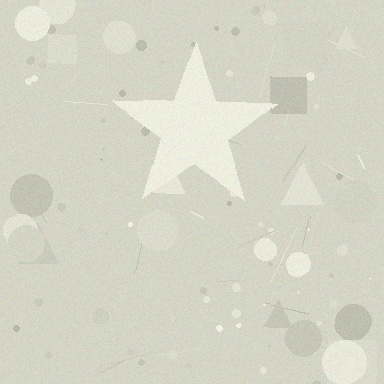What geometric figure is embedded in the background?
A star is embedded in the background.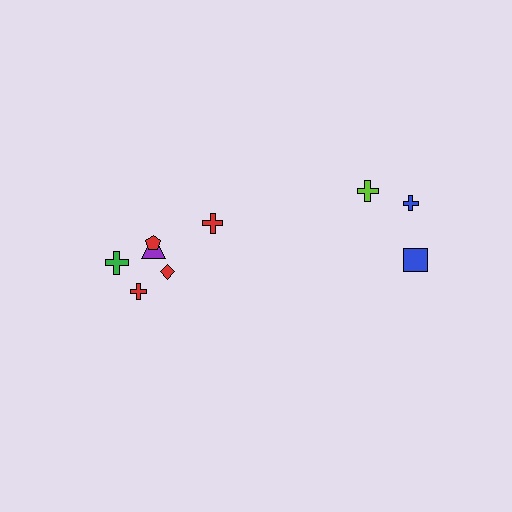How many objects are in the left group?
There are 6 objects.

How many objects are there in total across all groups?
There are 9 objects.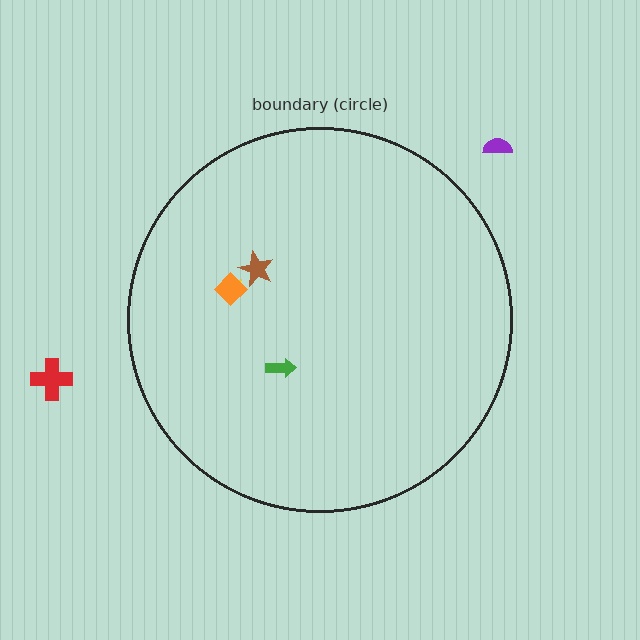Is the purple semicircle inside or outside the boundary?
Outside.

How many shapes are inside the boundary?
4 inside, 2 outside.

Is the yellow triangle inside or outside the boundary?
Inside.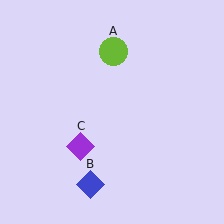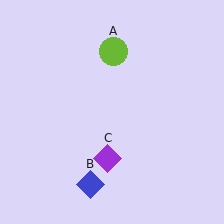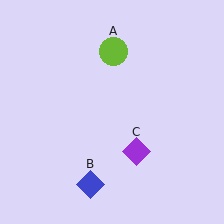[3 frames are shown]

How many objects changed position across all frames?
1 object changed position: purple diamond (object C).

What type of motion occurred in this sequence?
The purple diamond (object C) rotated counterclockwise around the center of the scene.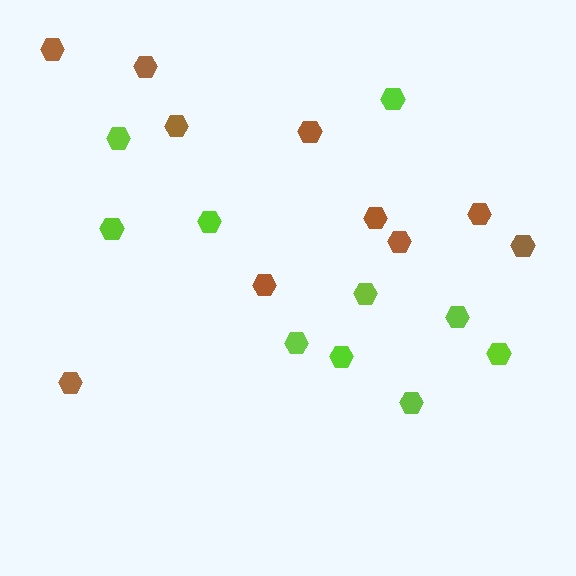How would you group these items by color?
There are 2 groups: one group of brown hexagons (10) and one group of lime hexagons (10).